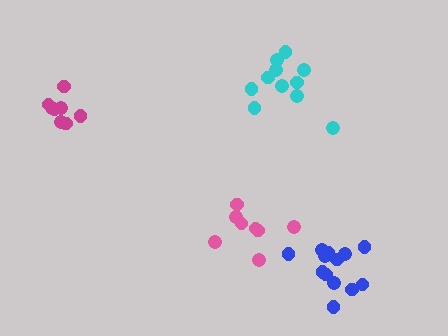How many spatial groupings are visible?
There are 4 spatial groupings.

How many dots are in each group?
Group 1: 11 dots, Group 2: 8 dots, Group 3: 8 dots, Group 4: 13 dots (40 total).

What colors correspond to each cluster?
The clusters are colored: cyan, pink, magenta, blue.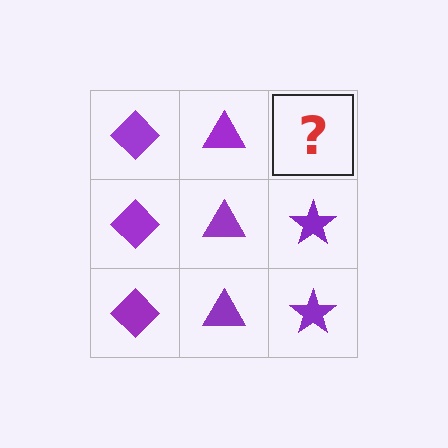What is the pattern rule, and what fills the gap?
The rule is that each column has a consistent shape. The gap should be filled with a purple star.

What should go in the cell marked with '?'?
The missing cell should contain a purple star.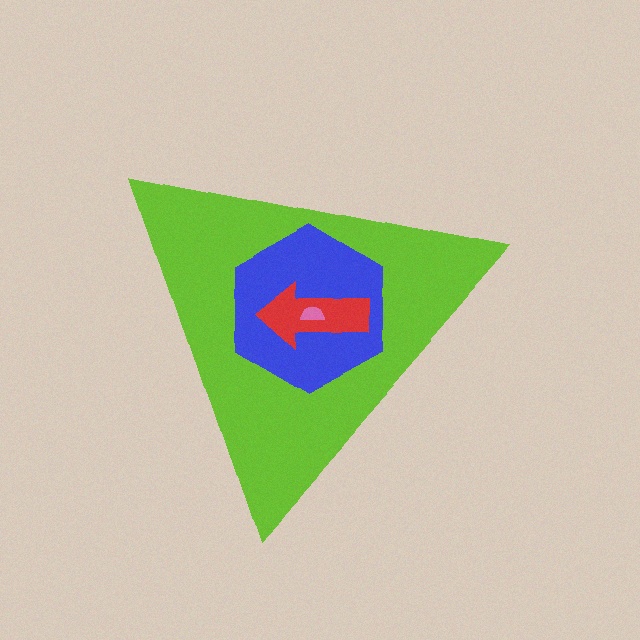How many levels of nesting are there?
4.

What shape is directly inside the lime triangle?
The blue hexagon.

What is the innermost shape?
The pink semicircle.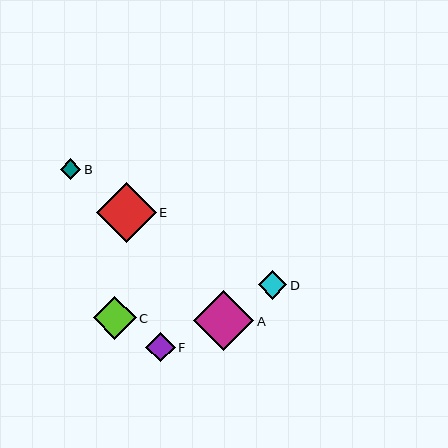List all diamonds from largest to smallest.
From largest to smallest: A, E, C, F, D, B.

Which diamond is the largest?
Diamond A is the largest with a size of approximately 60 pixels.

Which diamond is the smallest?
Diamond B is the smallest with a size of approximately 21 pixels.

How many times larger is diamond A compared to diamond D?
Diamond A is approximately 2.1 times the size of diamond D.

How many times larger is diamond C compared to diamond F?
Diamond C is approximately 1.4 times the size of diamond F.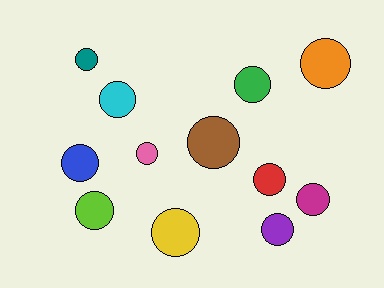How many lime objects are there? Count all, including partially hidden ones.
There is 1 lime object.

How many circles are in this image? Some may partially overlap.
There are 12 circles.